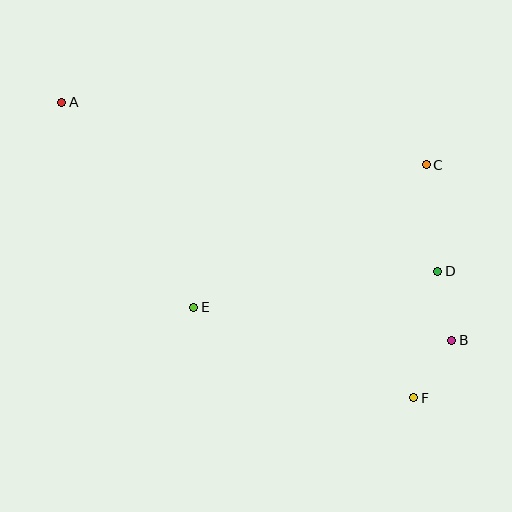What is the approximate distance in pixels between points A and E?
The distance between A and E is approximately 244 pixels.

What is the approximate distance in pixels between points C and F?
The distance between C and F is approximately 234 pixels.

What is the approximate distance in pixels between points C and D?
The distance between C and D is approximately 107 pixels.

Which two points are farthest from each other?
Points A and F are farthest from each other.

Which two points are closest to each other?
Points B and F are closest to each other.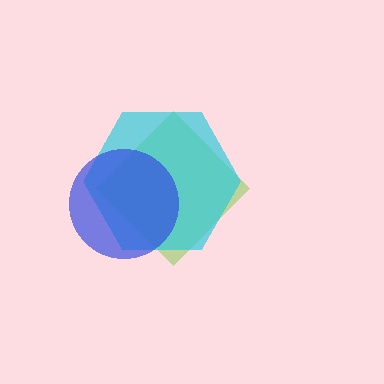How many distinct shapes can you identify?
There are 3 distinct shapes: a lime diamond, a cyan hexagon, a blue circle.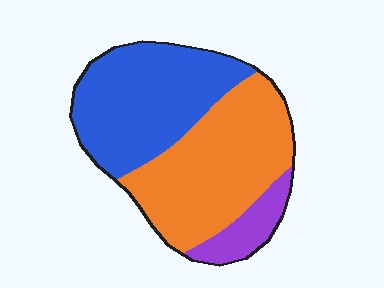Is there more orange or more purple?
Orange.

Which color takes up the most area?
Orange, at roughly 45%.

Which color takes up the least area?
Purple, at roughly 10%.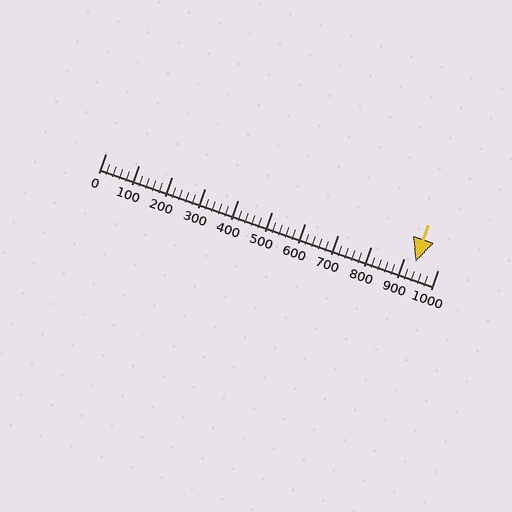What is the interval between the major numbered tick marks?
The major tick marks are spaced 100 units apart.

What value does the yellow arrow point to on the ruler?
The yellow arrow points to approximately 934.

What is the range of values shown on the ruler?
The ruler shows values from 0 to 1000.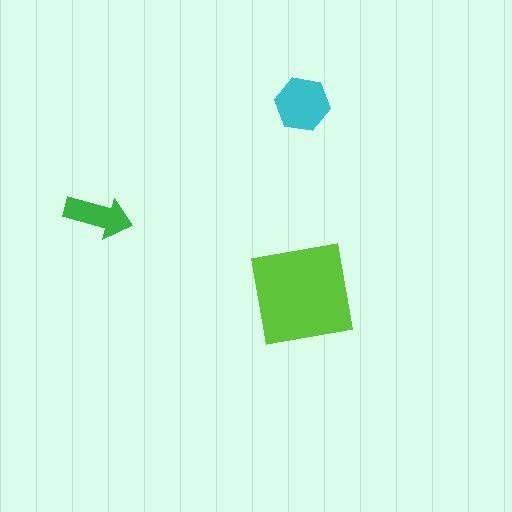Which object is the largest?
The lime square.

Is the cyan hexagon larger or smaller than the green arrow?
Larger.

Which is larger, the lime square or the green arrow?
The lime square.